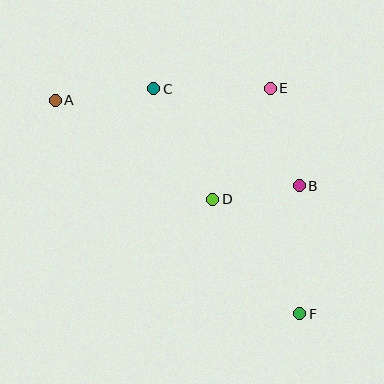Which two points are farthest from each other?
Points A and F are farthest from each other.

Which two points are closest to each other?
Points B and D are closest to each other.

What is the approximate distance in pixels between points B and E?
The distance between B and E is approximately 102 pixels.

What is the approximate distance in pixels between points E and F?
The distance between E and F is approximately 228 pixels.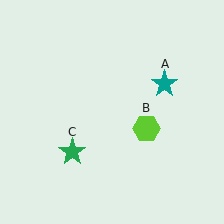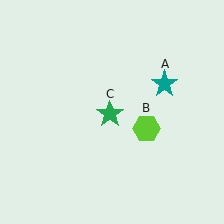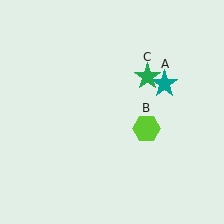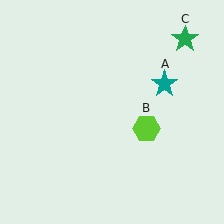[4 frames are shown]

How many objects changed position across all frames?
1 object changed position: green star (object C).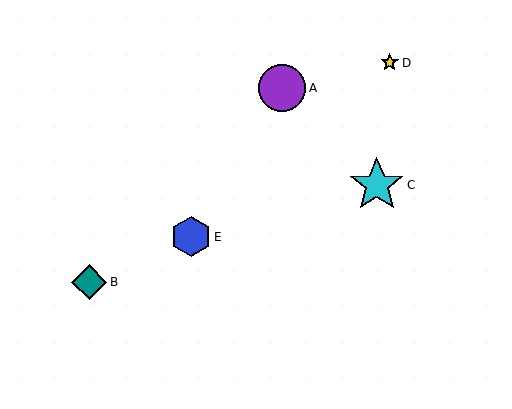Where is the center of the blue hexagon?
The center of the blue hexagon is at (191, 237).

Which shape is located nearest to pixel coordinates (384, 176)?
The cyan star (labeled C) at (377, 185) is nearest to that location.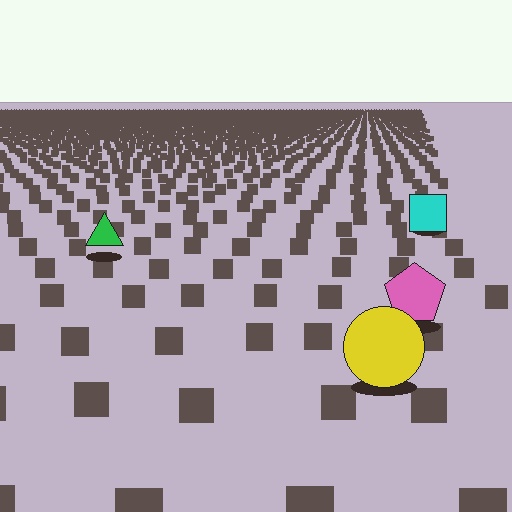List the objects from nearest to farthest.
From nearest to farthest: the yellow circle, the pink pentagon, the green triangle, the cyan square.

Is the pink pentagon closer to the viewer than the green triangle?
Yes. The pink pentagon is closer — you can tell from the texture gradient: the ground texture is coarser near it.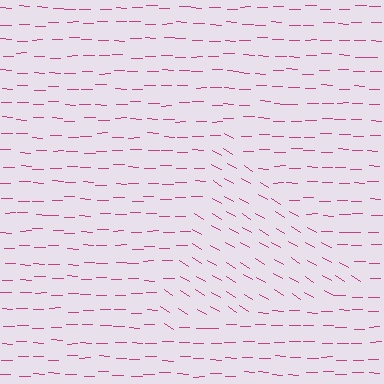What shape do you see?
I see a triangle.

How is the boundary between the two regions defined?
The boundary is defined purely by a change in line orientation (approximately 31 degrees difference). All lines are the same color and thickness.